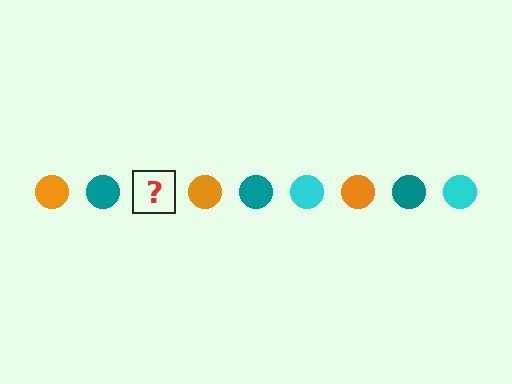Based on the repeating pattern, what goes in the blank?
The blank should be a cyan circle.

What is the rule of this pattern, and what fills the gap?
The rule is that the pattern cycles through orange, teal, cyan circles. The gap should be filled with a cyan circle.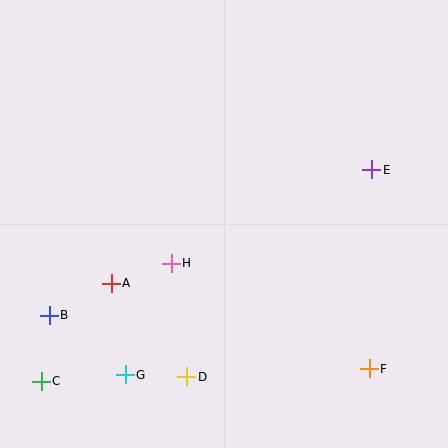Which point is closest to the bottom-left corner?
Point C is closest to the bottom-left corner.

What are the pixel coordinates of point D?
Point D is at (187, 377).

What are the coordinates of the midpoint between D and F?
The midpoint between D and F is at (278, 373).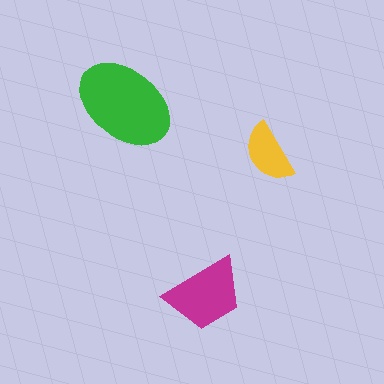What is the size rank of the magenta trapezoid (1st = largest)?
2nd.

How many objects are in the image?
There are 3 objects in the image.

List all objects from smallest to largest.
The yellow semicircle, the magenta trapezoid, the green ellipse.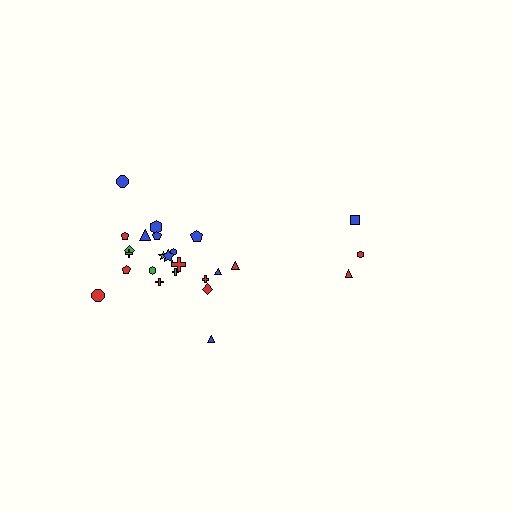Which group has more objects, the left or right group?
The left group.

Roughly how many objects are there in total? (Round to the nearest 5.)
Roughly 25 objects in total.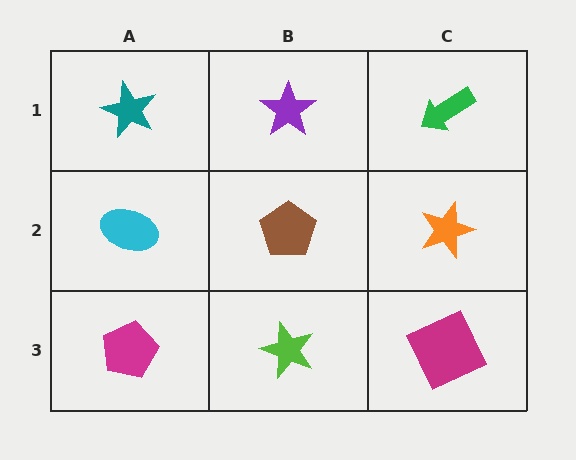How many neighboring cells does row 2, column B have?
4.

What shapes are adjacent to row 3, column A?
A cyan ellipse (row 2, column A), a lime star (row 3, column B).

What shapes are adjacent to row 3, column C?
An orange star (row 2, column C), a lime star (row 3, column B).